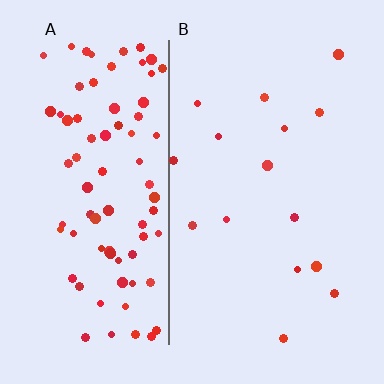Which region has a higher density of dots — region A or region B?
A (the left).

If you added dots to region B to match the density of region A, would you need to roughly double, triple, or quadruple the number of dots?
Approximately quadruple.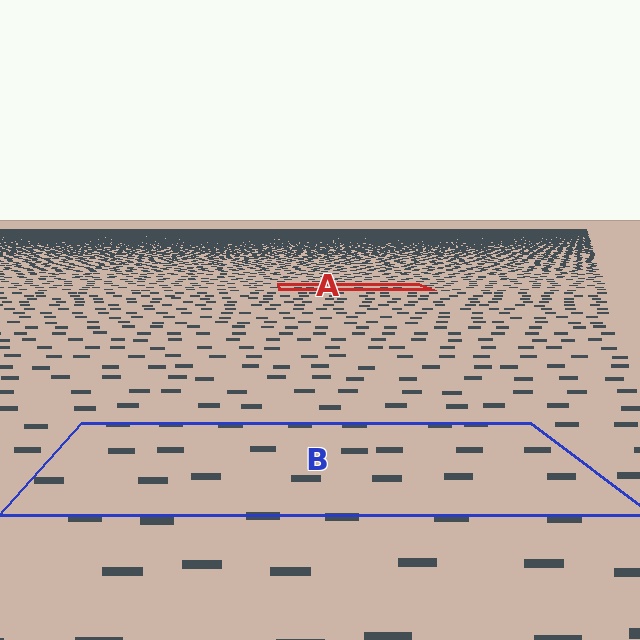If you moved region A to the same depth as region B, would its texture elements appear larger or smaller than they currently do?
They would appear larger. At a closer depth, the same texture elements are projected at a bigger on-screen size.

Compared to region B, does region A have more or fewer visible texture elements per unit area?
Region A has more texture elements per unit area — they are packed more densely because it is farther away.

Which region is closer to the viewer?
Region B is closer. The texture elements there are larger and more spread out.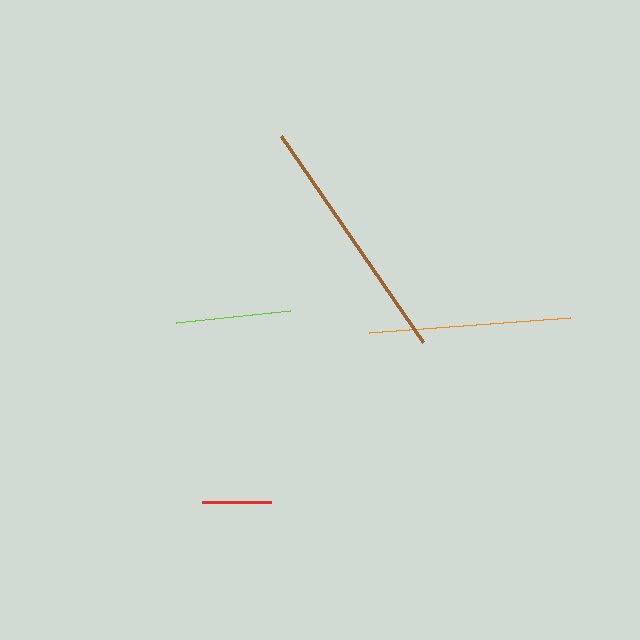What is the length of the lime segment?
The lime segment is approximately 115 pixels long.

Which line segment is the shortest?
The red line is the shortest at approximately 69 pixels.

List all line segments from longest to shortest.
From longest to shortest: brown, orange, lime, red.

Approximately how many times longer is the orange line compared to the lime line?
The orange line is approximately 1.8 times the length of the lime line.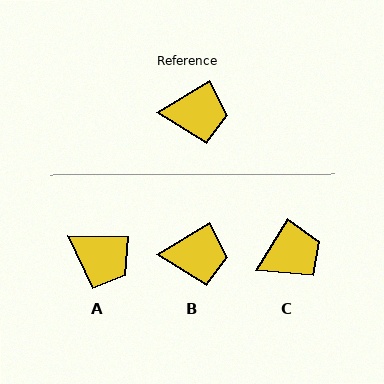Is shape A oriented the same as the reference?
No, it is off by about 32 degrees.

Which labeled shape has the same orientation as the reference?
B.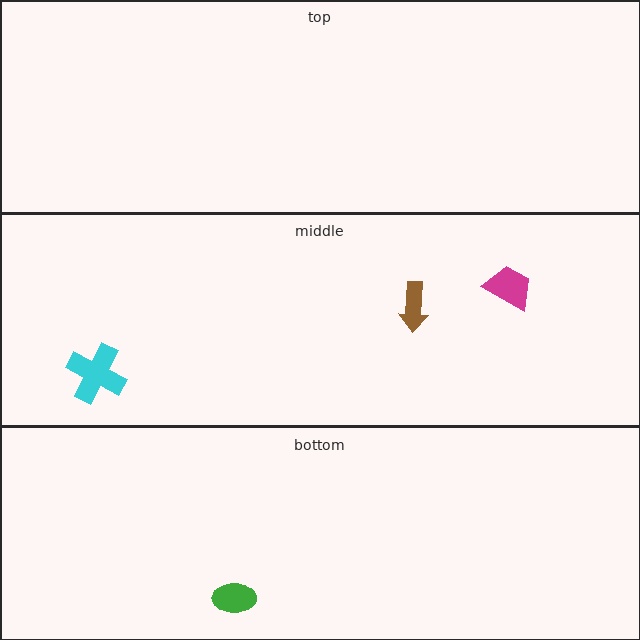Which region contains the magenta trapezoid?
The middle region.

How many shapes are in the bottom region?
1.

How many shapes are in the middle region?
3.